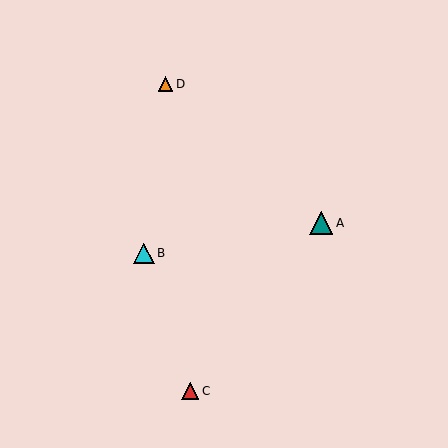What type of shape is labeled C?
Shape C is a red triangle.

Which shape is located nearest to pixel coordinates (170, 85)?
The orange triangle (labeled D) at (166, 84) is nearest to that location.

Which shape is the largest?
The teal triangle (labeled A) is the largest.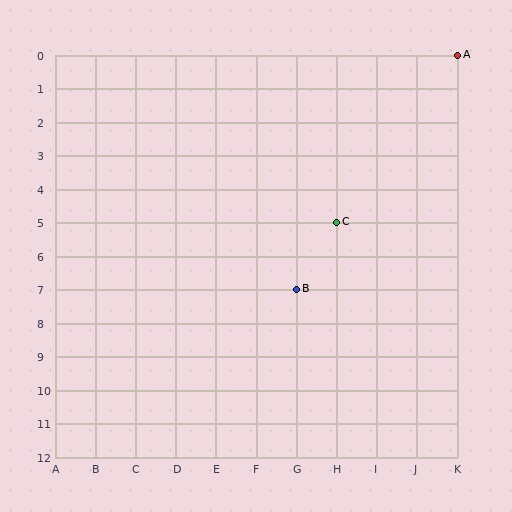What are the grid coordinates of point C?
Point C is at grid coordinates (H, 5).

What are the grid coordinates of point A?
Point A is at grid coordinates (K, 0).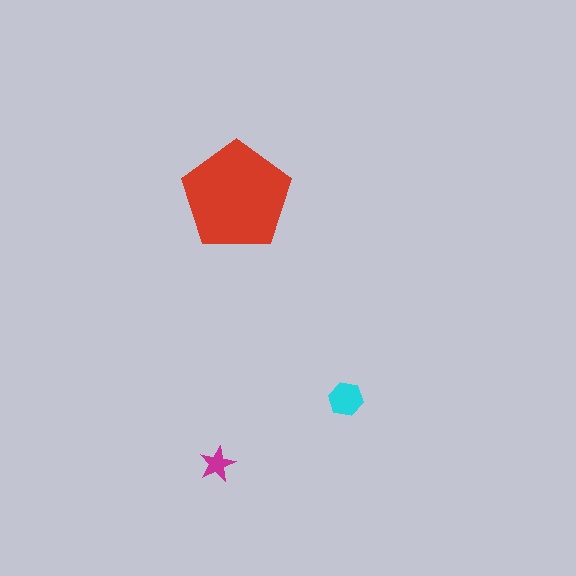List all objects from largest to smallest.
The red pentagon, the cyan hexagon, the magenta star.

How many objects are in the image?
There are 3 objects in the image.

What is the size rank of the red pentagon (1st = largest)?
1st.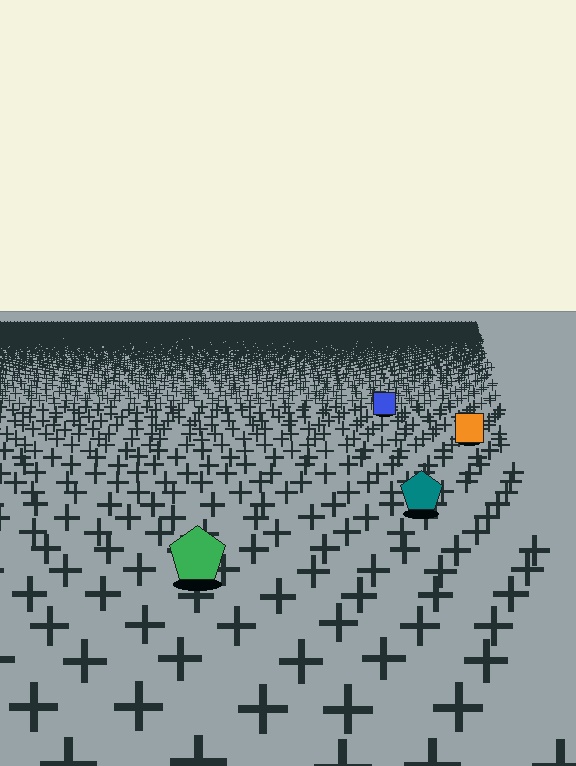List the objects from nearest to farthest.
From nearest to farthest: the green pentagon, the teal pentagon, the orange square, the blue square.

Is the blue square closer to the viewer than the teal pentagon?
No. The teal pentagon is closer — you can tell from the texture gradient: the ground texture is coarser near it.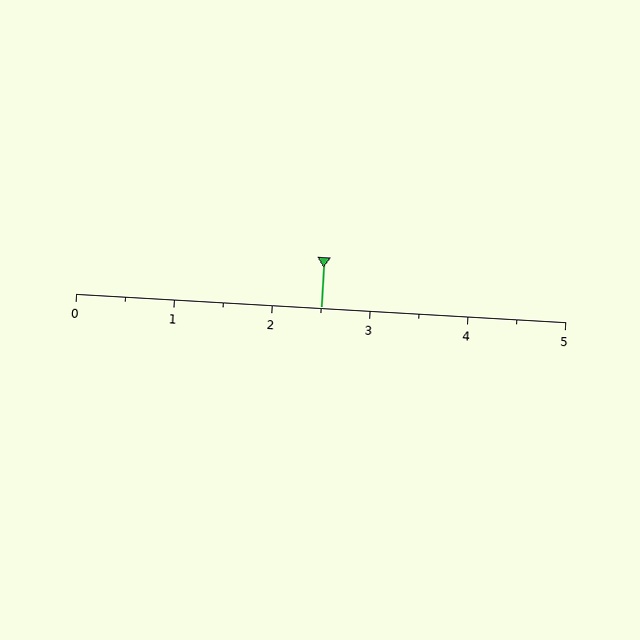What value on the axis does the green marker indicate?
The marker indicates approximately 2.5.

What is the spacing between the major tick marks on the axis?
The major ticks are spaced 1 apart.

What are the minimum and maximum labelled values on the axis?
The axis runs from 0 to 5.